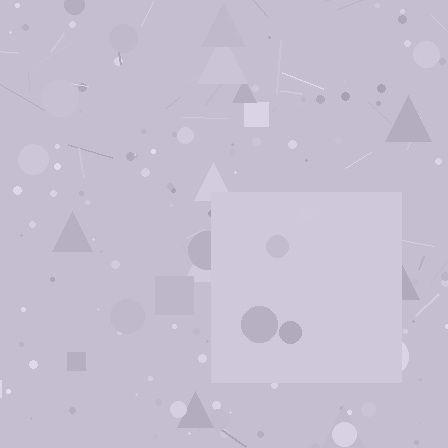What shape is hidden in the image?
A square is hidden in the image.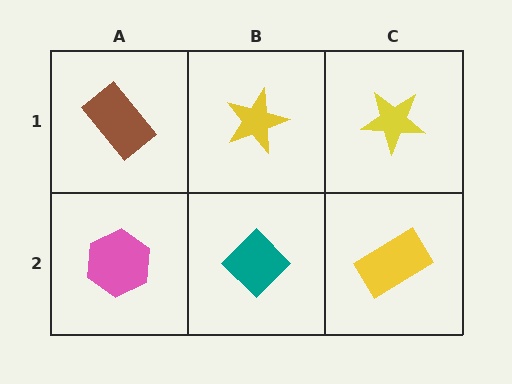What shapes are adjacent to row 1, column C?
A yellow rectangle (row 2, column C), a yellow star (row 1, column B).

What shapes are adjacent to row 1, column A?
A pink hexagon (row 2, column A), a yellow star (row 1, column B).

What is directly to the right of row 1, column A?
A yellow star.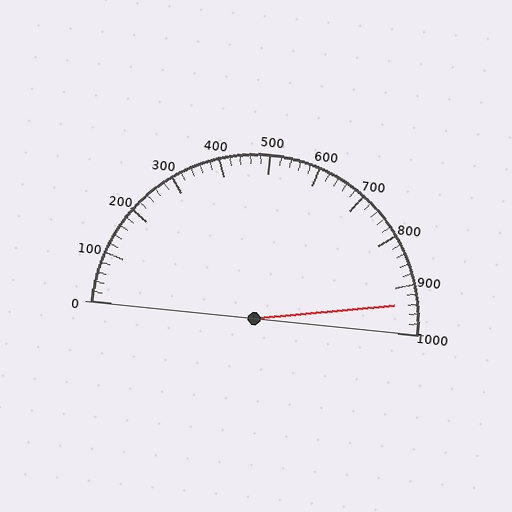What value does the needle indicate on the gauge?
The needle indicates approximately 940.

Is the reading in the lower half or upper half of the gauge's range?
The reading is in the upper half of the range (0 to 1000).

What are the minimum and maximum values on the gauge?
The gauge ranges from 0 to 1000.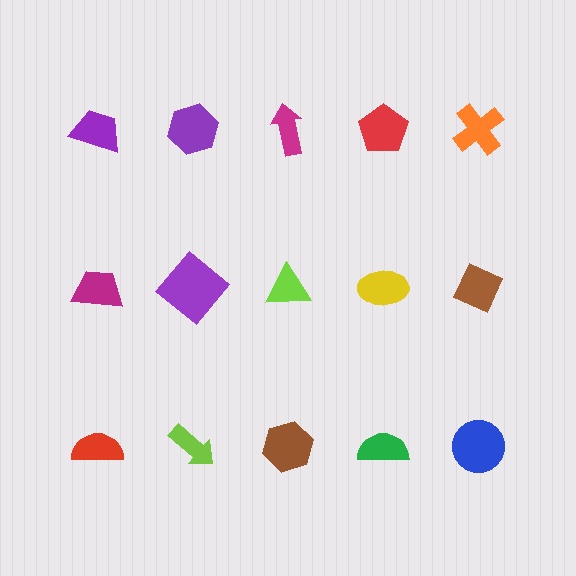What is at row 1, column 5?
An orange cross.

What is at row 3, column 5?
A blue circle.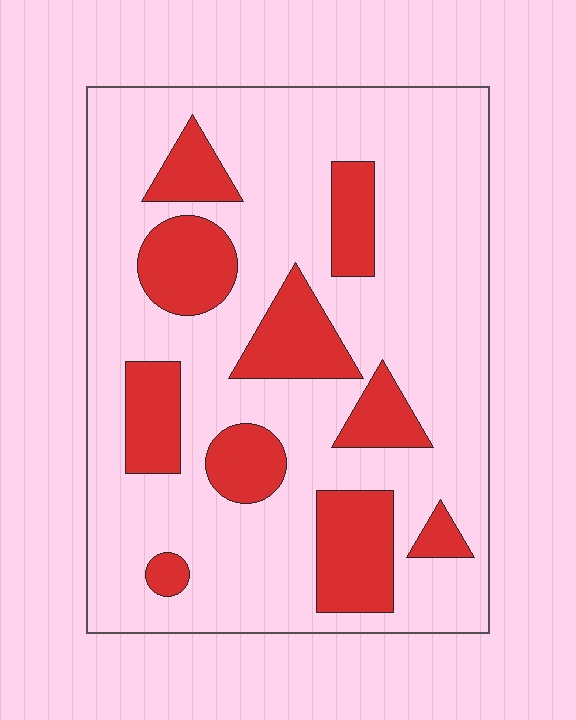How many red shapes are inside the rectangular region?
10.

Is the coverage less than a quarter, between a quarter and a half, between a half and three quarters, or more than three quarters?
Less than a quarter.